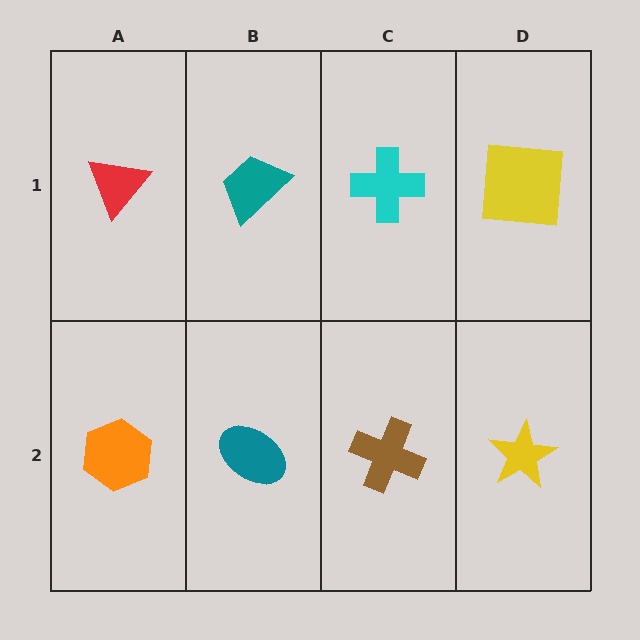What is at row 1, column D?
A yellow square.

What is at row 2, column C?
A brown cross.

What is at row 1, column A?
A red triangle.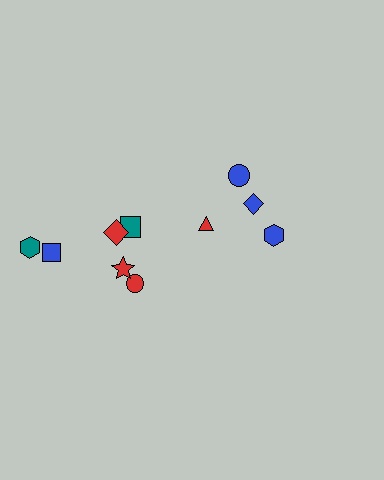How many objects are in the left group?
There are 6 objects.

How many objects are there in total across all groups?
There are 10 objects.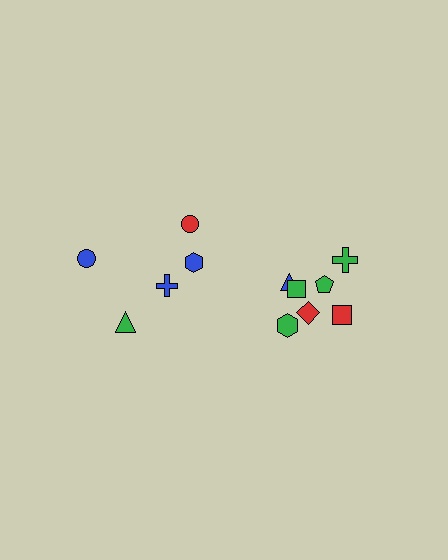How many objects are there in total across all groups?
There are 12 objects.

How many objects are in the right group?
There are 7 objects.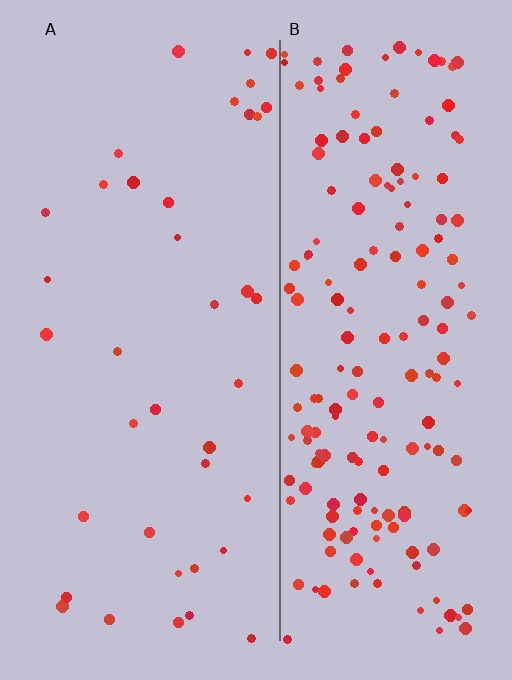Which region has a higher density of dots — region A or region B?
B (the right).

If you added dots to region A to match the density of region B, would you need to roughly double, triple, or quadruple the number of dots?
Approximately quadruple.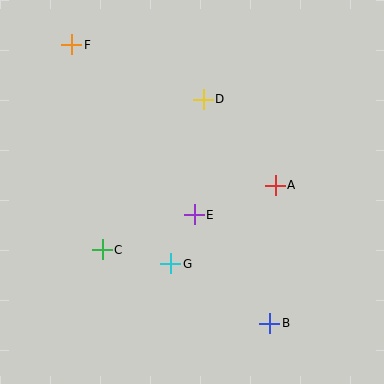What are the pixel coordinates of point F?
Point F is at (72, 45).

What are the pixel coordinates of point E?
Point E is at (194, 215).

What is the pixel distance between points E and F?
The distance between E and F is 210 pixels.